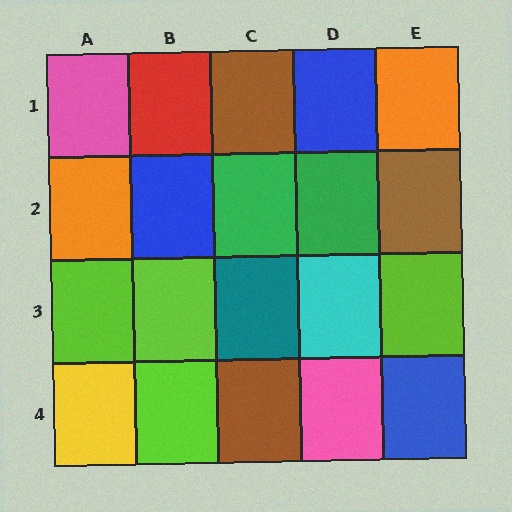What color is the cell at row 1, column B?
Red.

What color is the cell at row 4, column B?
Lime.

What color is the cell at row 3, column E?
Lime.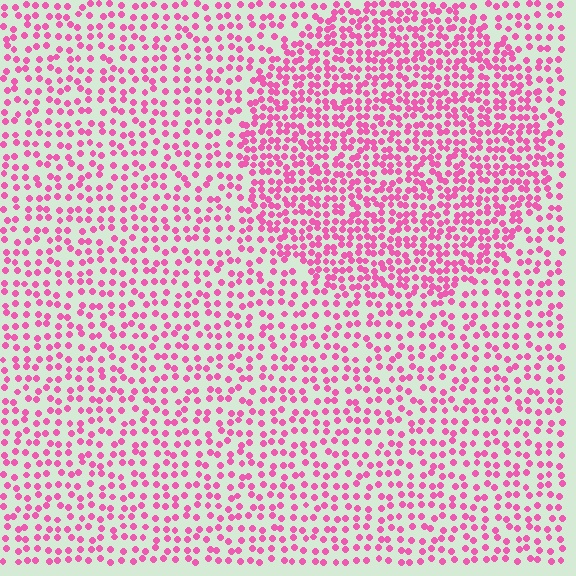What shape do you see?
I see a circle.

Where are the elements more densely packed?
The elements are more densely packed inside the circle boundary.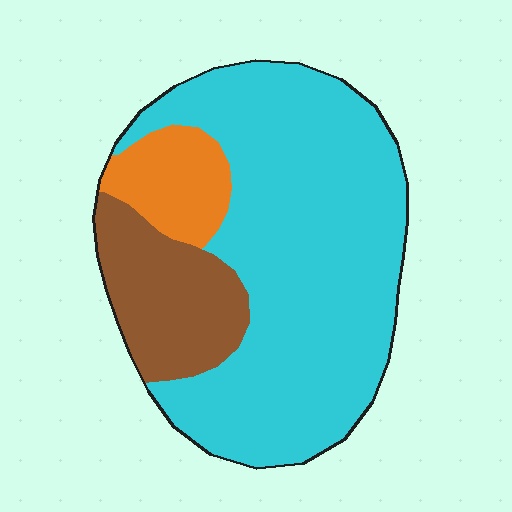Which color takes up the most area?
Cyan, at roughly 70%.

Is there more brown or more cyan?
Cyan.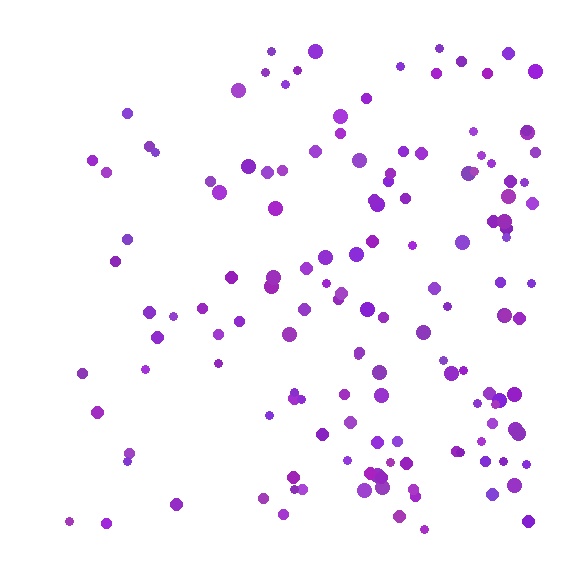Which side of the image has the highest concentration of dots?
The right.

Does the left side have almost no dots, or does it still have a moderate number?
Still a moderate number, just noticeably fewer than the right.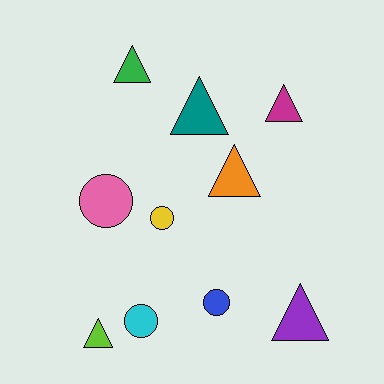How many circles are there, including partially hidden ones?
There are 4 circles.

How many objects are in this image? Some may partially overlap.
There are 10 objects.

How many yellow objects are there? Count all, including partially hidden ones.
There is 1 yellow object.